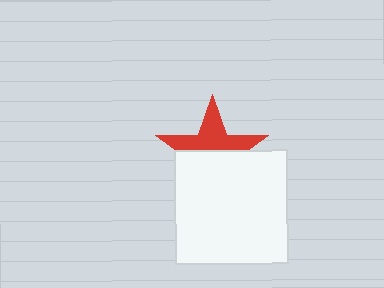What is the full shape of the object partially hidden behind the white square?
The partially hidden object is a red star.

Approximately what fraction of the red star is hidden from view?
Roughly 53% of the red star is hidden behind the white square.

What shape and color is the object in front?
The object in front is a white square.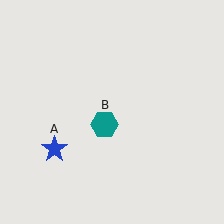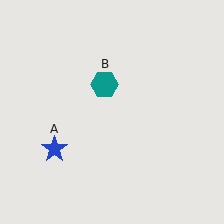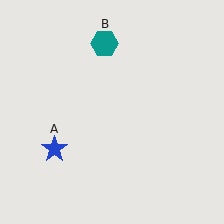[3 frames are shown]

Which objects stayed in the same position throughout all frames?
Blue star (object A) remained stationary.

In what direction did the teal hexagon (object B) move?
The teal hexagon (object B) moved up.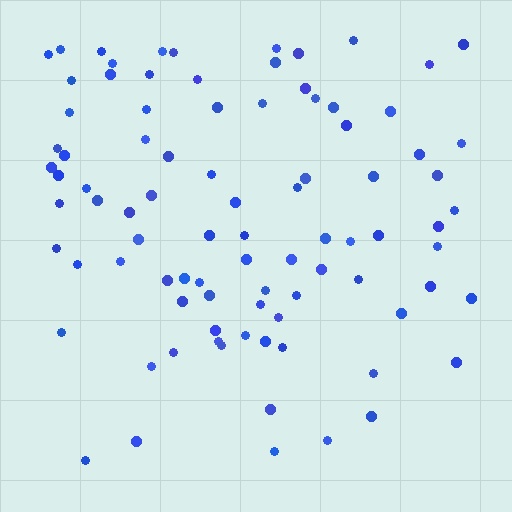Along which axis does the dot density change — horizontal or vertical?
Vertical.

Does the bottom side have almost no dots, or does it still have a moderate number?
Still a moderate number, just noticeably fewer than the top.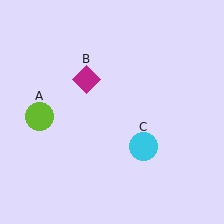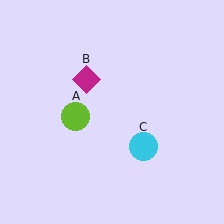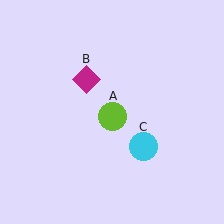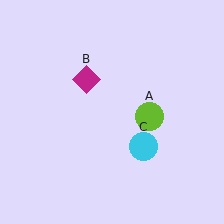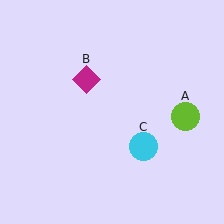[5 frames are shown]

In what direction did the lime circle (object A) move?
The lime circle (object A) moved right.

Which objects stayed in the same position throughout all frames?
Magenta diamond (object B) and cyan circle (object C) remained stationary.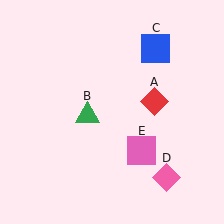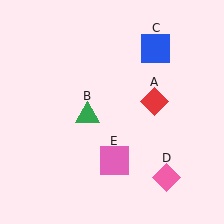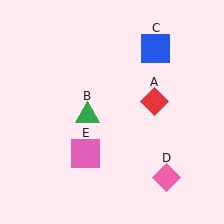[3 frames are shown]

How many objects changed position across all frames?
1 object changed position: pink square (object E).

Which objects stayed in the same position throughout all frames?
Red diamond (object A) and green triangle (object B) and blue square (object C) and pink diamond (object D) remained stationary.